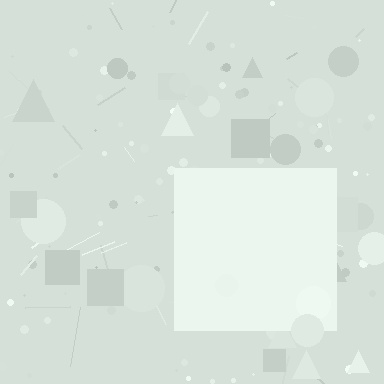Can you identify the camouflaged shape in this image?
The camouflaged shape is a square.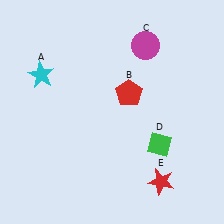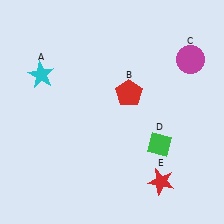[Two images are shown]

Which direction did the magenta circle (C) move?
The magenta circle (C) moved right.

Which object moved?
The magenta circle (C) moved right.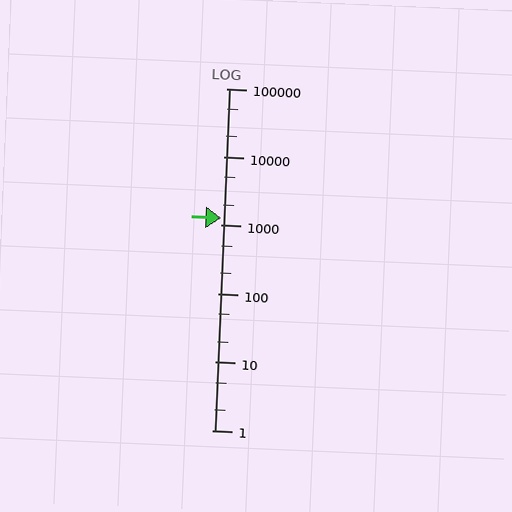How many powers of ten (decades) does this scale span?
The scale spans 5 decades, from 1 to 100000.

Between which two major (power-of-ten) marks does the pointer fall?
The pointer is between 1000 and 10000.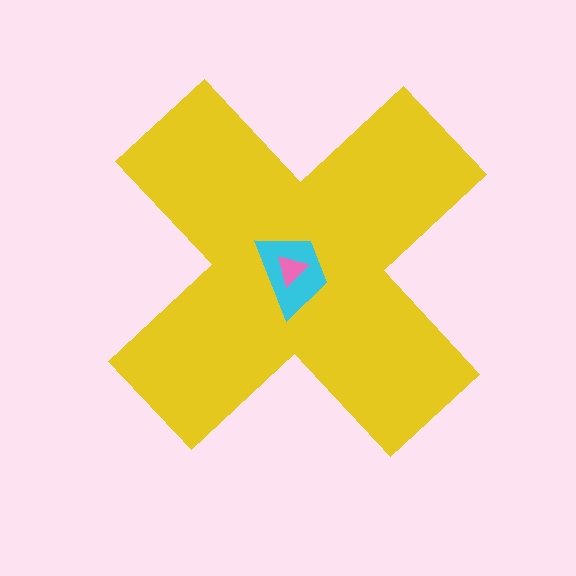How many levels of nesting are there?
3.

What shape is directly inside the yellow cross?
The cyan trapezoid.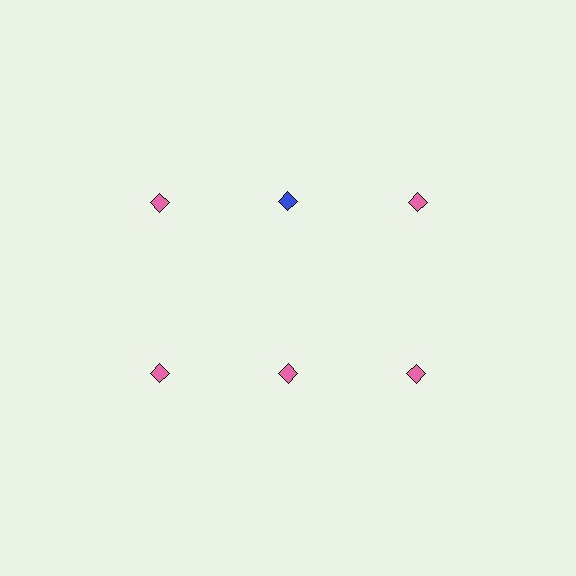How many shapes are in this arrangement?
There are 6 shapes arranged in a grid pattern.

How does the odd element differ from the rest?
It has a different color: blue instead of pink.